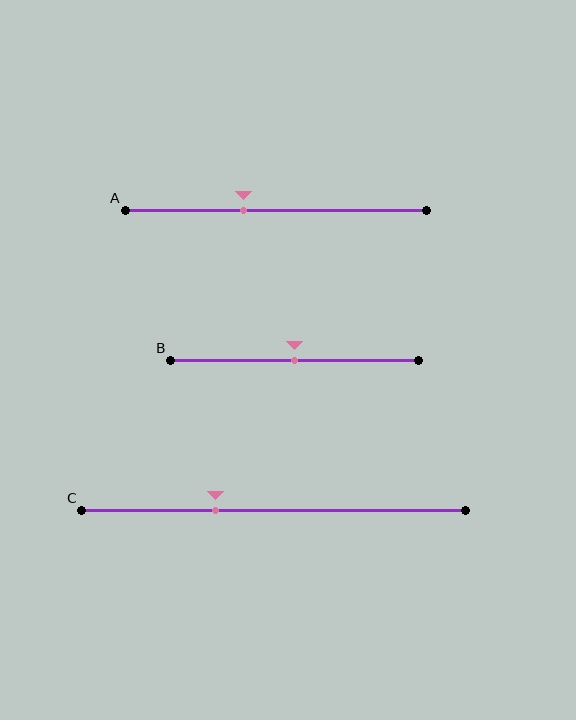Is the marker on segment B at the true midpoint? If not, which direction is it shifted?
Yes, the marker on segment B is at the true midpoint.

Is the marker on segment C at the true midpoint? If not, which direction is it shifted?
No, the marker on segment C is shifted to the left by about 15% of the segment length.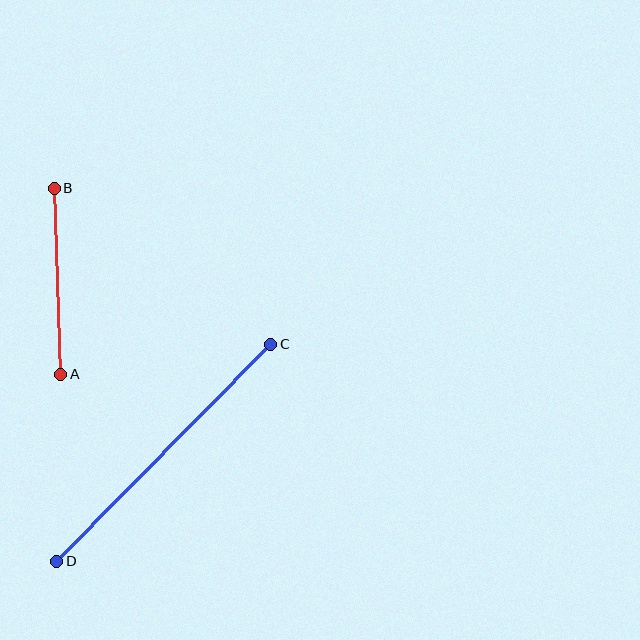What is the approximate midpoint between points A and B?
The midpoint is at approximately (57, 281) pixels.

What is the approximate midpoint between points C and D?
The midpoint is at approximately (164, 453) pixels.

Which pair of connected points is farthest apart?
Points C and D are farthest apart.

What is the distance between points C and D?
The distance is approximately 304 pixels.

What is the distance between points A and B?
The distance is approximately 186 pixels.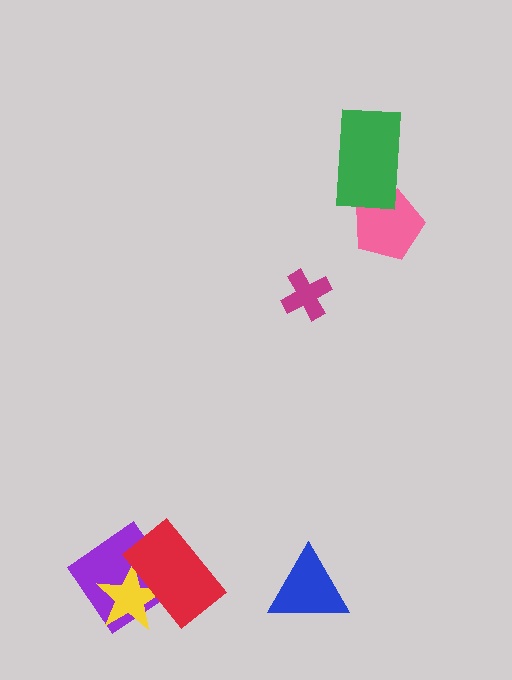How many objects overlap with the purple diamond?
2 objects overlap with the purple diamond.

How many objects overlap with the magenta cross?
0 objects overlap with the magenta cross.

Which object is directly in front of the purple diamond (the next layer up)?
The yellow star is directly in front of the purple diamond.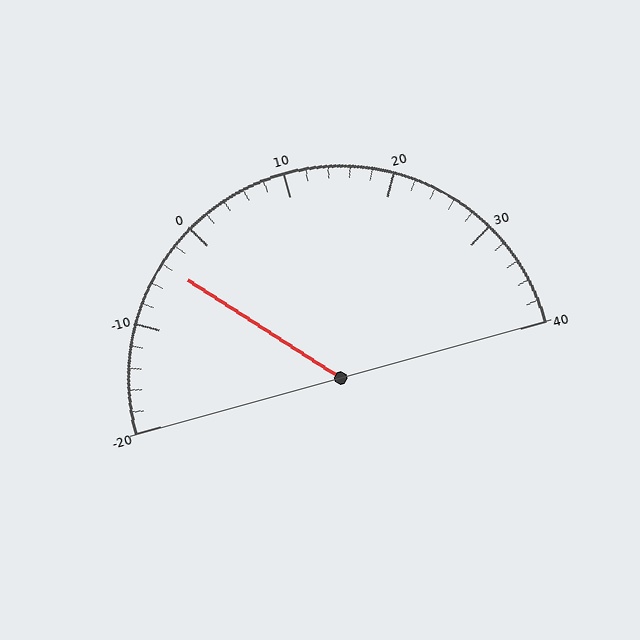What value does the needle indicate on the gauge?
The needle indicates approximately -4.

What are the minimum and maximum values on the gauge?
The gauge ranges from -20 to 40.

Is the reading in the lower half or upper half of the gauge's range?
The reading is in the lower half of the range (-20 to 40).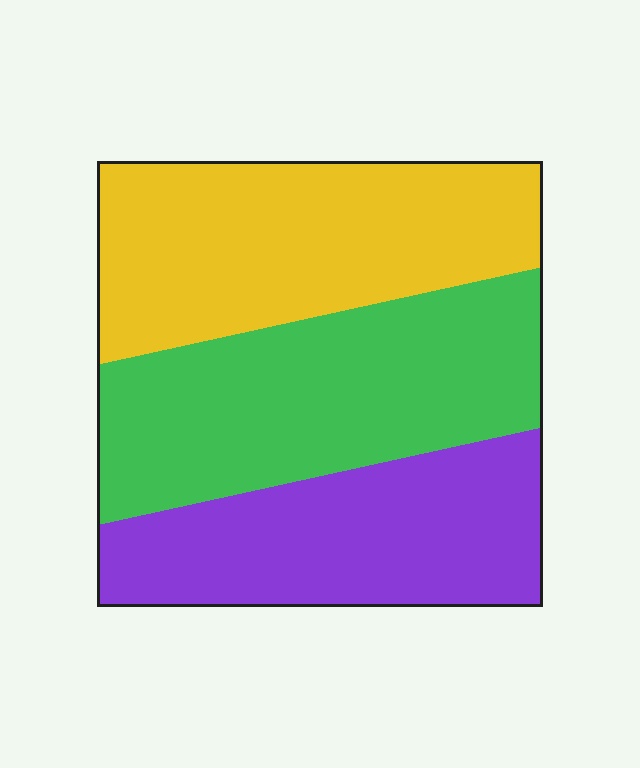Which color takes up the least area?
Purple, at roughly 30%.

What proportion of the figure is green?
Green covers 36% of the figure.